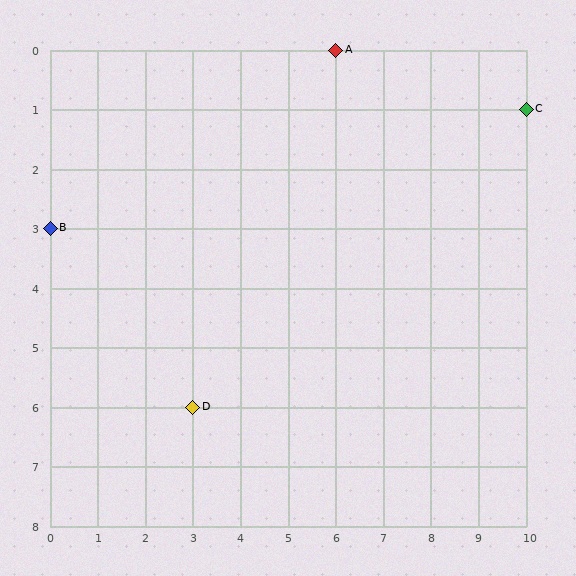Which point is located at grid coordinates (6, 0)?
Point A is at (6, 0).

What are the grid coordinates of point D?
Point D is at grid coordinates (3, 6).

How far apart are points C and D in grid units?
Points C and D are 7 columns and 5 rows apart (about 8.6 grid units diagonally).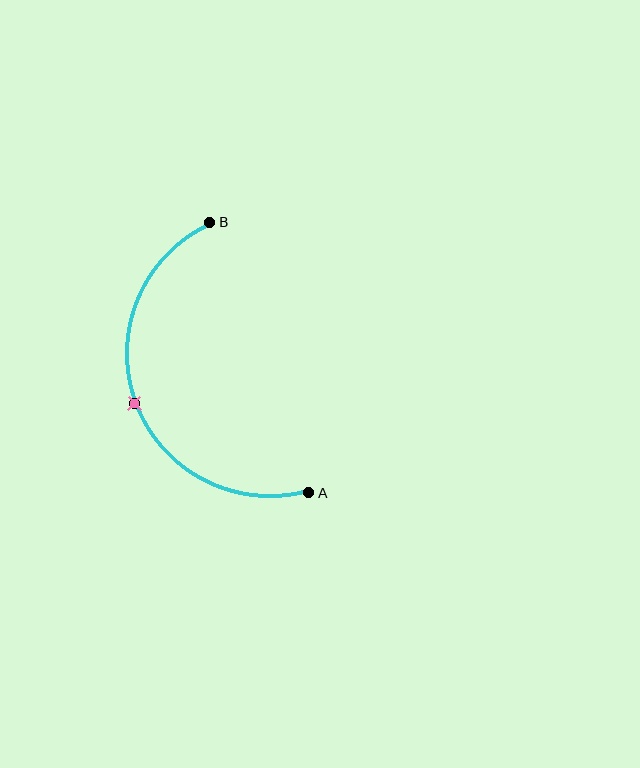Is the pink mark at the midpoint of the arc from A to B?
Yes. The pink mark lies on the arc at equal arc-length from both A and B — it is the arc midpoint.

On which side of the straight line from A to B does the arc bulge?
The arc bulges to the left of the straight line connecting A and B.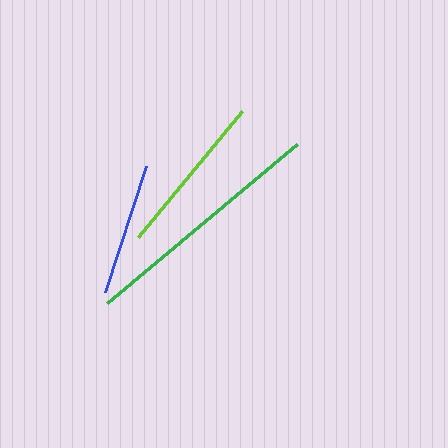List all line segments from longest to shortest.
From longest to shortest: green, lime, blue.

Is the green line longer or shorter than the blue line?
The green line is longer than the blue line.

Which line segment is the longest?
The green line is the longest at approximately 248 pixels.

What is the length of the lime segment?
The lime segment is approximately 163 pixels long.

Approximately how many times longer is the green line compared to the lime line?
The green line is approximately 1.5 times the length of the lime line.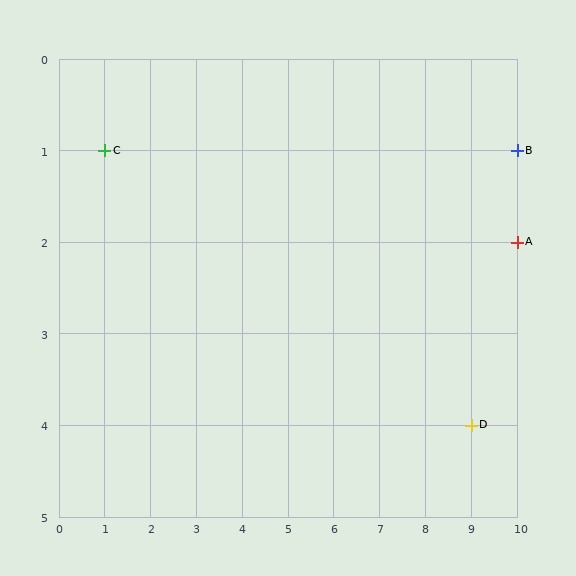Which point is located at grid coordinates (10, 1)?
Point B is at (10, 1).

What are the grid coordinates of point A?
Point A is at grid coordinates (10, 2).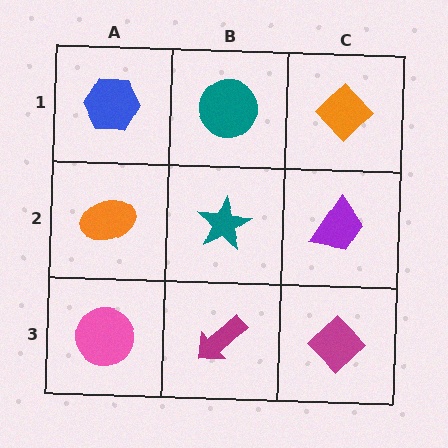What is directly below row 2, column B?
A magenta arrow.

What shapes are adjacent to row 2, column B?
A teal circle (row 1, column B), a magenta arrow (row 3, column B), an orange ellipse (row 2, column A), a purple trapezoid (row 2, column C).